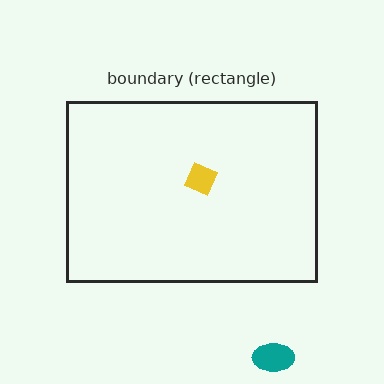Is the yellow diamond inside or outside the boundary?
Inside.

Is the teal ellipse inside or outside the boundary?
Outside.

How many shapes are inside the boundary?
1 inside, 1 outside.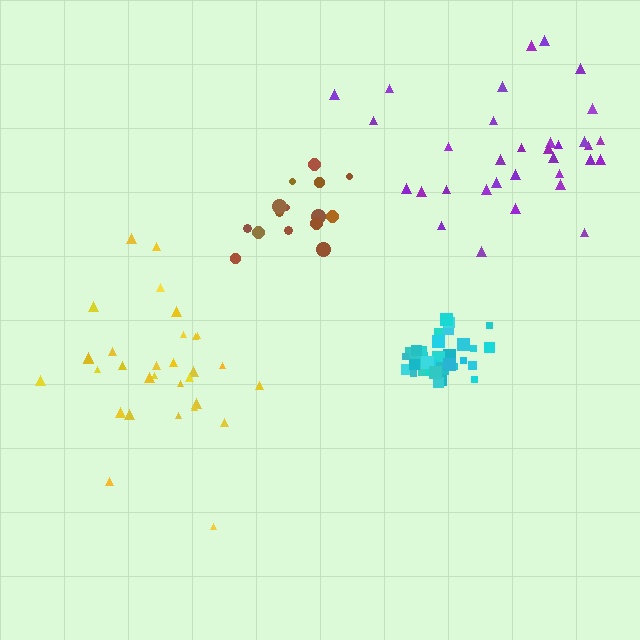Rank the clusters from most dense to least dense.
cyan, brown, yellow, purple.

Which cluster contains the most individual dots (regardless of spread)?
Cyan (33).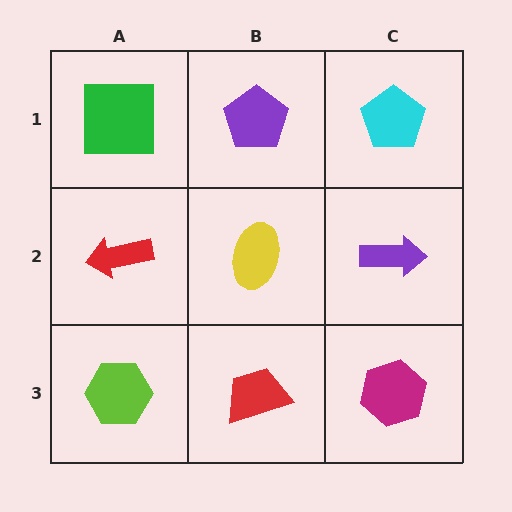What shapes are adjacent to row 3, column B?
A yellow ellipse (row 2, column B), a lime hexagon (row 3, column A), a magenta hexagon (row 3, column C).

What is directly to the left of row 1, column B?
A green square.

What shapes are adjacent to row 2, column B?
A purple pentagon (row 1, column B), a red trapezoid (row 3, column B), a red arrow (row 2, column A), a purple arrow (row 2, column C).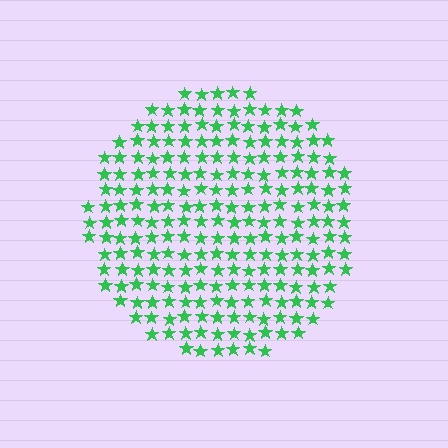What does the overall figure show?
The overall figure shows a circle.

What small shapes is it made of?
It is made of small stars.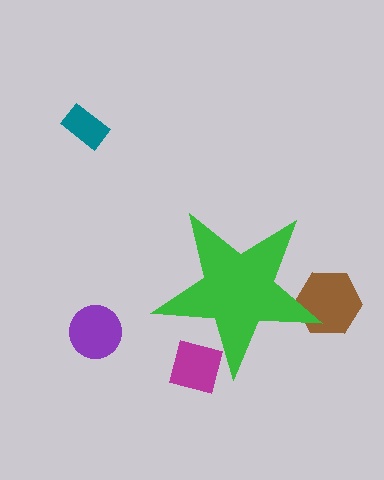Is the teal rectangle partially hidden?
No, the teal rectangle is fully visible.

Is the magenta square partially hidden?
Yes, the magenta square is partially hidden behind the green star.